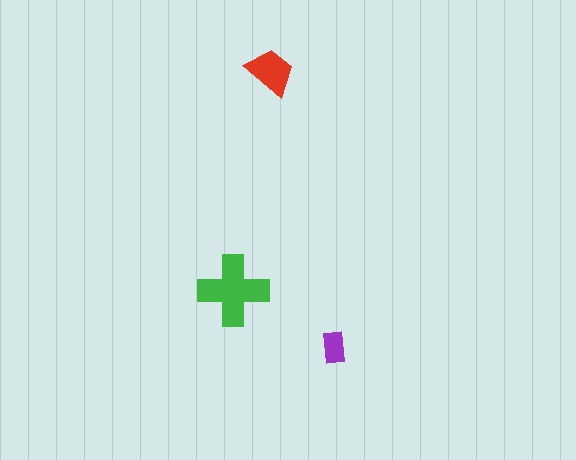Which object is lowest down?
The purple rectangle is bottommost.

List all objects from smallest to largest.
The purple rectangle, the red trapezoid, the green cross.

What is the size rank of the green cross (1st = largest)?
1st.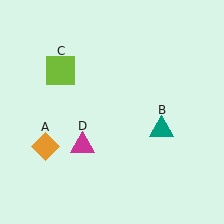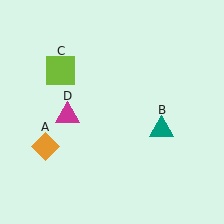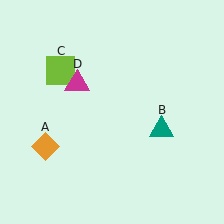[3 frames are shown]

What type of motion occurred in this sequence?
The magenta triangle (object D) rotated clockwise around the center of the scene.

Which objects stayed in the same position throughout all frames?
Orange diamond (object A) and teal triangle (object B) and lime square (object C) remained stationary.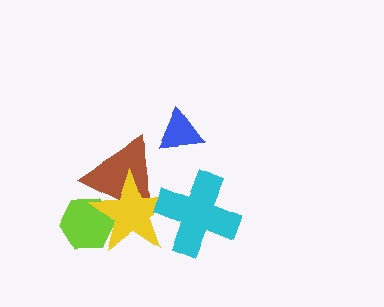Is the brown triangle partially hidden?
Yes, it is partially covered by another shape.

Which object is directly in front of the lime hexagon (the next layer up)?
The brown triangle is directly in front of the lime hexagon.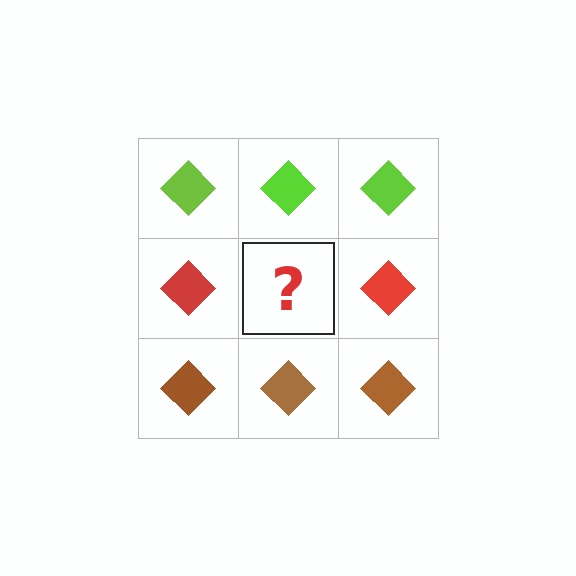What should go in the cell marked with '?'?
The missing cell should contain a red diamond.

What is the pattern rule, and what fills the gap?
The rule is that each row has a consistent color. The gap should be filled with a red diamond.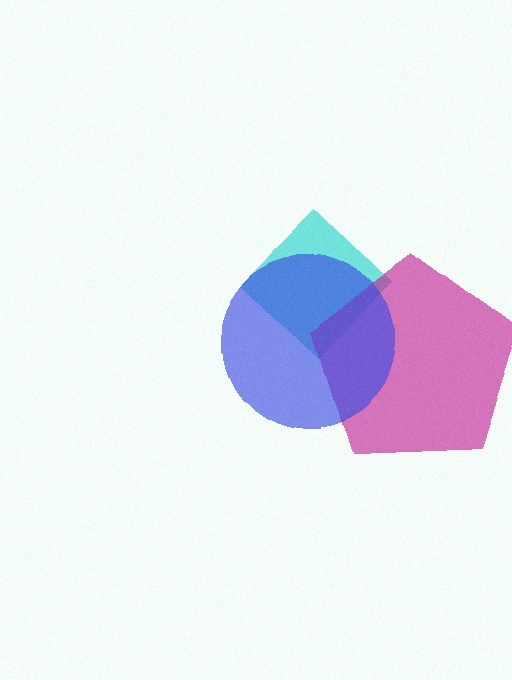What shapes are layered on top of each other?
The layered shapes are: a cyan diamond, a magenta pentagon, a blue circle.